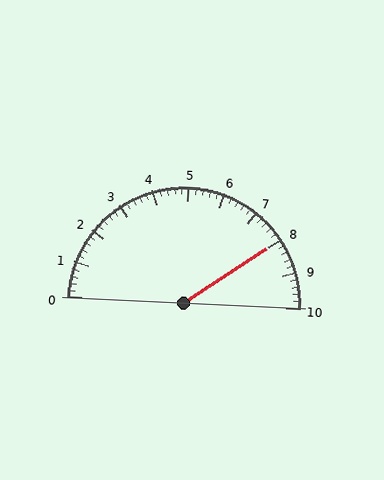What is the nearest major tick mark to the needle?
The nearest major tick mark is 8.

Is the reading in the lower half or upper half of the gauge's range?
The reading is in the upper half of the range (0 to 10).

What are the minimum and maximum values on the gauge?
The gauge ranges from 0 to 10.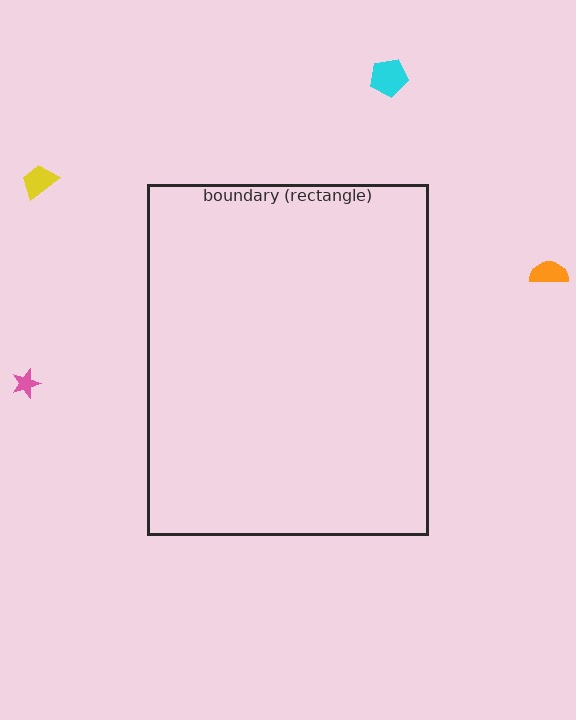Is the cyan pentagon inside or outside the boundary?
Outside.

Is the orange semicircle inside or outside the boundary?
Outside.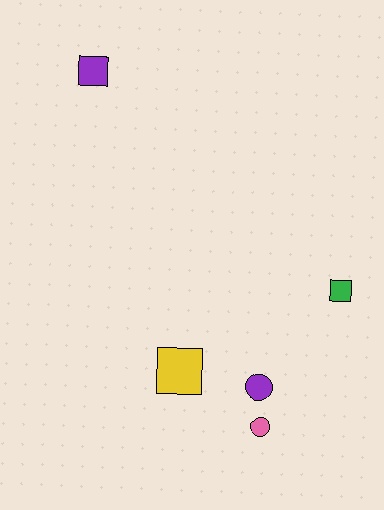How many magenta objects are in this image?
There are no magenta objects.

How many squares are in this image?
There are 3 squares.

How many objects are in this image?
There are 5 objects.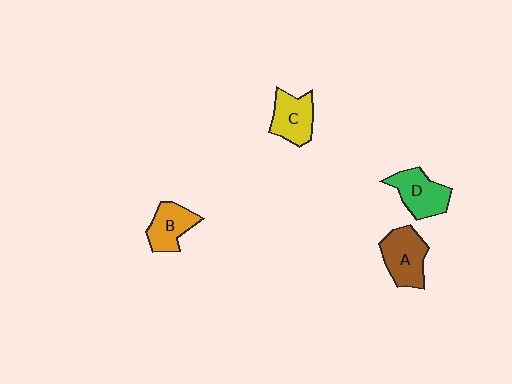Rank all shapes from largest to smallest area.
From largest to smallest: A (brown), D (green), C (yellow), B (orange).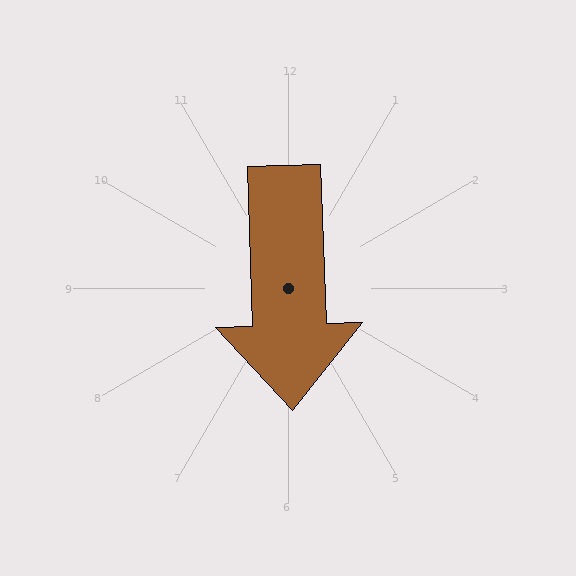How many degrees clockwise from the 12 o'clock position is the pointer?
Approximately 178 degrees.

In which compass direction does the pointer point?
South.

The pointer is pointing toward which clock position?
Roughly 6 o'clock.